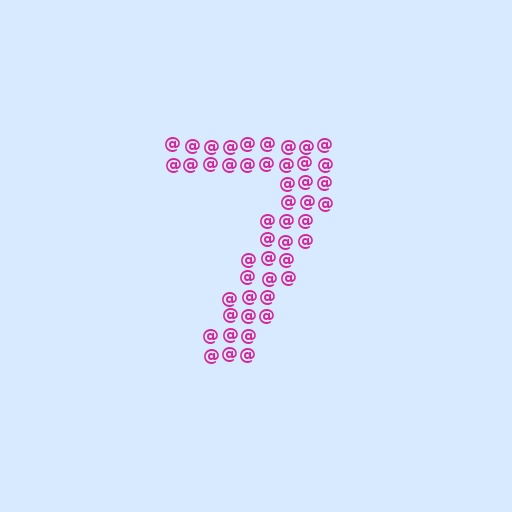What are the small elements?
The small elements are at signs.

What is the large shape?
The large shape is the digit 7.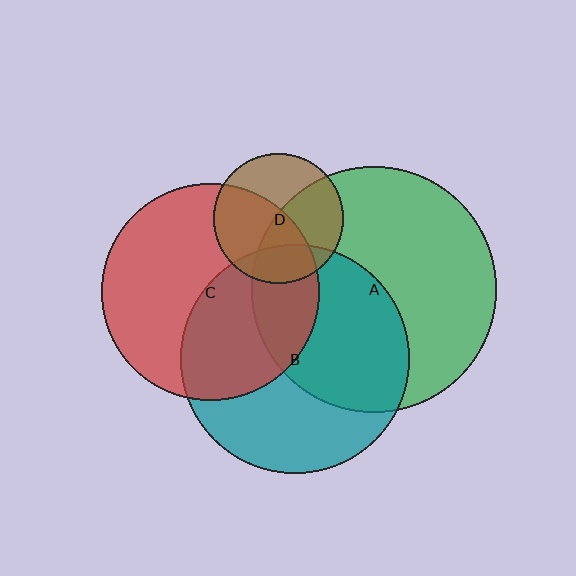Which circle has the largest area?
Circle A (green).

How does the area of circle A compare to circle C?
Approximately 1.3 times.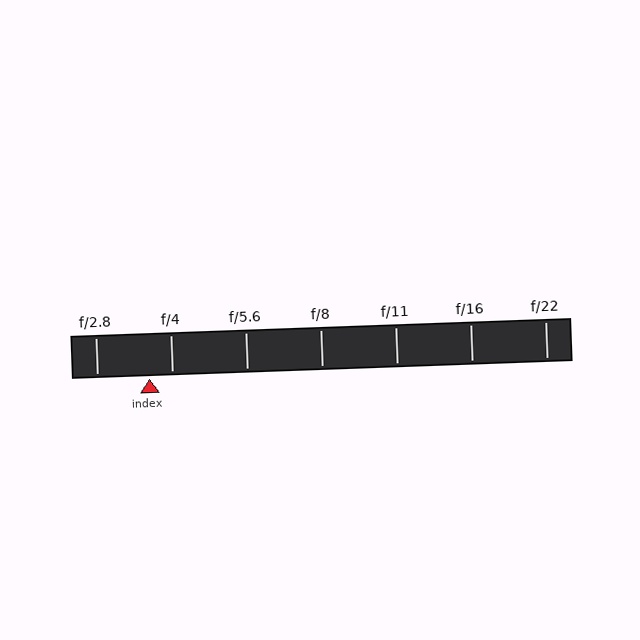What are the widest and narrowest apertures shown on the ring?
The widest aperture shown is f/2.8 and the narrowest is f/22.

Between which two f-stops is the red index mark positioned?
The index mark is between f/2.8 and f/4.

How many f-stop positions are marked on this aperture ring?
There are 7 f-stop positions marked.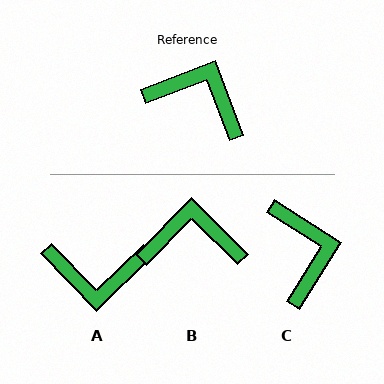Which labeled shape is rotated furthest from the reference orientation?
A, about 157 degrees away.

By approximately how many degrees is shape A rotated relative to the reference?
Approximately 157 degrees clockwise.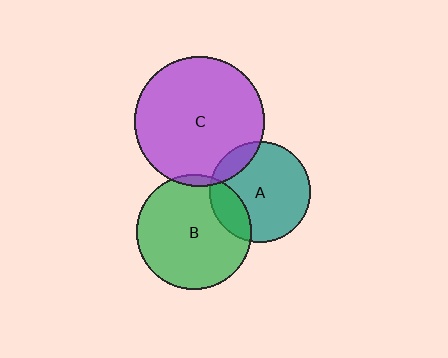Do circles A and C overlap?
Yes.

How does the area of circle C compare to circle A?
Approximately 1.7 times.